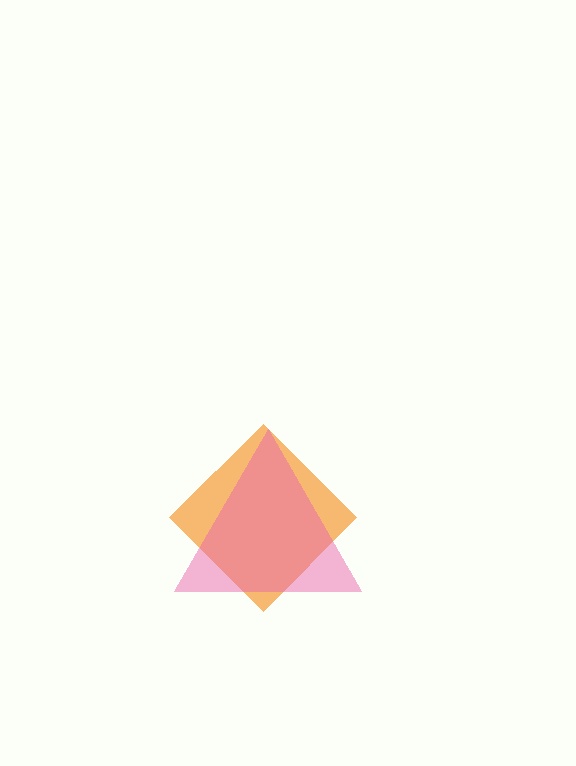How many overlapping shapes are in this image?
There are 2 overlapping shapes in the image.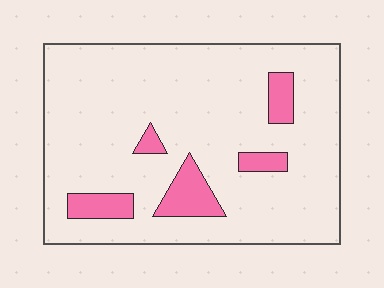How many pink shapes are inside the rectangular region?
5.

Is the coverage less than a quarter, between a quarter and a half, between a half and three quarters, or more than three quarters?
Less than a quarter.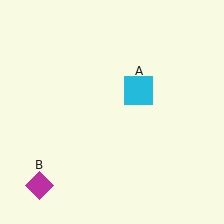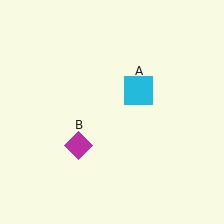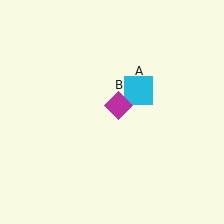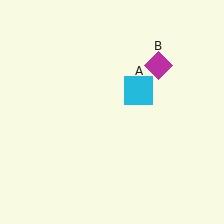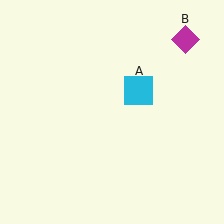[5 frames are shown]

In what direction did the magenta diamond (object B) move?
The magenta diamond (object B) moved up and to the right.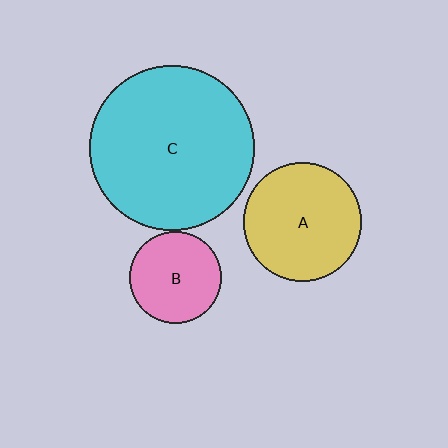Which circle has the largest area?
Circle C (cyan).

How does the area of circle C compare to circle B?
Approximately 3.2 times.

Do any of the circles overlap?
No, none of the circles overlap.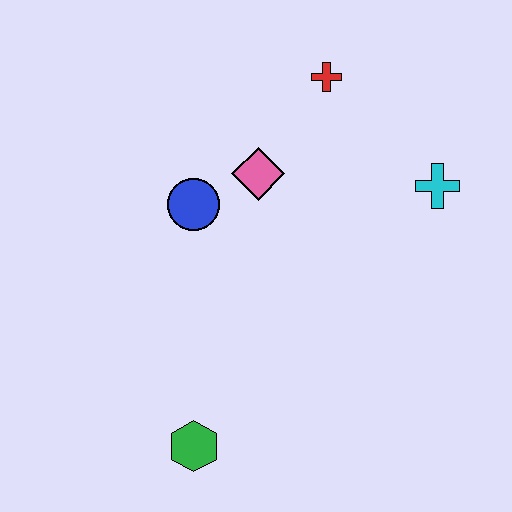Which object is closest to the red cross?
The pink diamond is closest to the red cross.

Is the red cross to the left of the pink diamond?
No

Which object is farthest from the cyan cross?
The green hexagon is farthest from the cyan cross.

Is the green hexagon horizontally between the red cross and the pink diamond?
No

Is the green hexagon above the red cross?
No